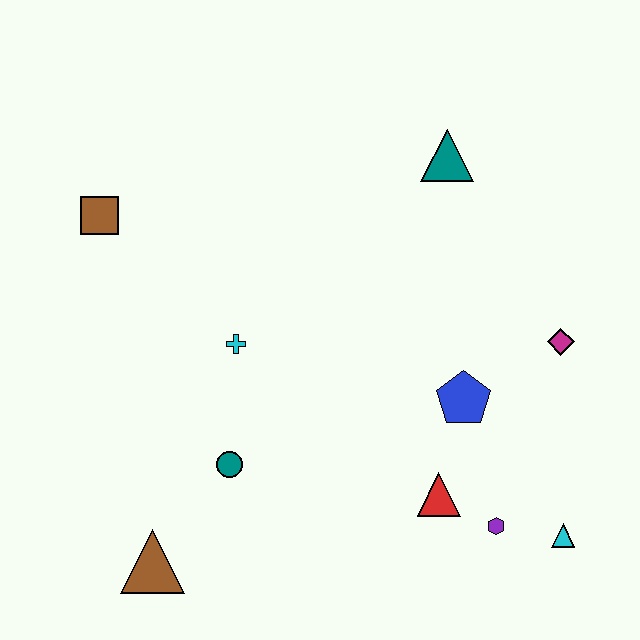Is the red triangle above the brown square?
No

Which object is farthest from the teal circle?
The teal triangle is farthest from the teal circle.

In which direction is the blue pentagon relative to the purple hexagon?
The blue pentagon is above the purple hexagon.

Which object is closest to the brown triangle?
The teal circle is closest to the brown triangle.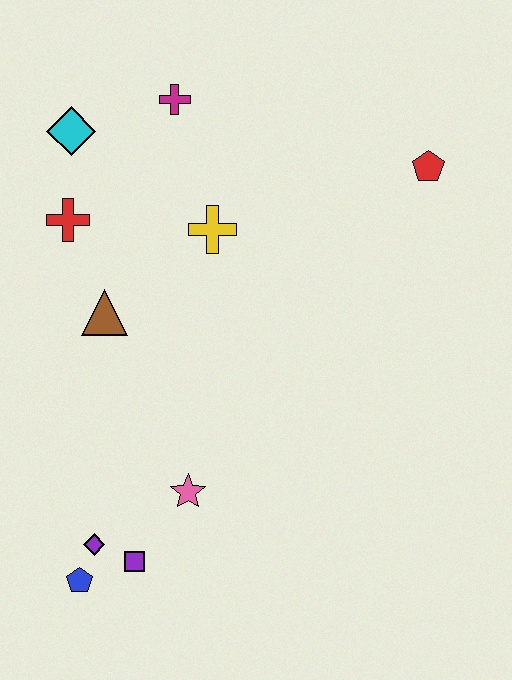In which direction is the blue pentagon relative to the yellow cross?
The blue pentagon is below the yellow cross.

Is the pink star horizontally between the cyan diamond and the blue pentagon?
No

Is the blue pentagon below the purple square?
Yes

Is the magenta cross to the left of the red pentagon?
Yes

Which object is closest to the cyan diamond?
The red cross is closest to the cyan diamond.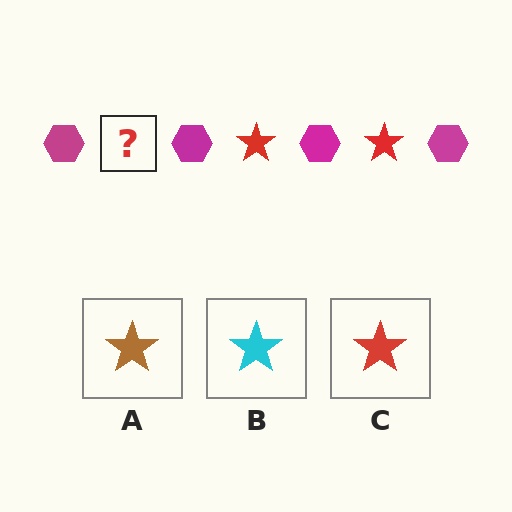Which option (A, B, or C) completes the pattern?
C.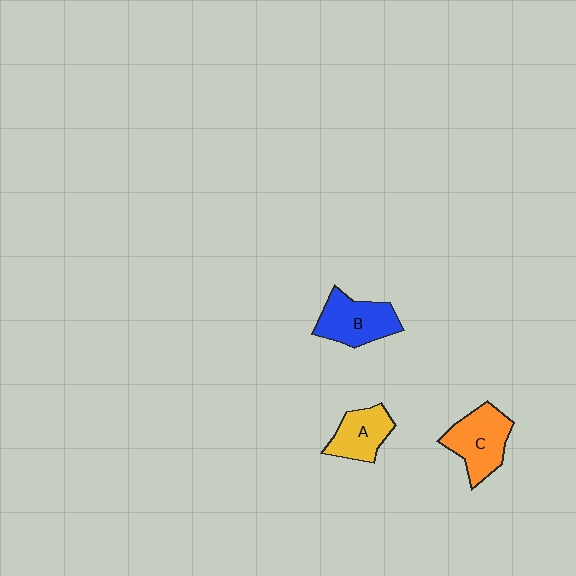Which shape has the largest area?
Shape C (orange).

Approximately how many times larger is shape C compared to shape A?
Approximately 1.3 times.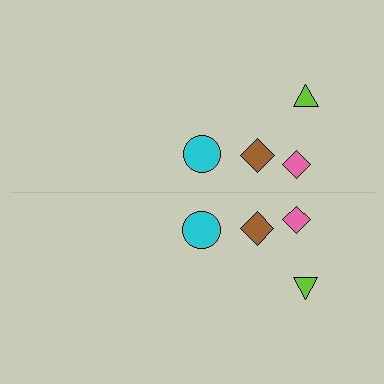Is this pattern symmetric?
Yes, this pattern has bilateral (reflection) symmetry.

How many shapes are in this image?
There are 8 shapes in this image.